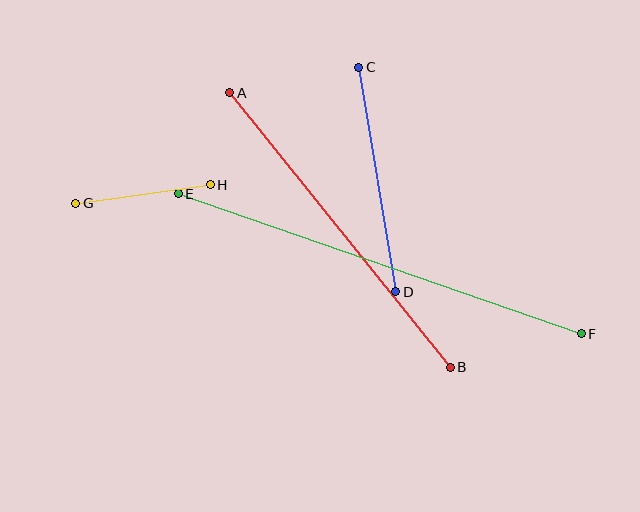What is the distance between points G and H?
The distance is approximately 136 pixels.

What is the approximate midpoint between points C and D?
The midpoint is at approximately (377, 179) pixels.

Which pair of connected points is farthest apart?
Points E and F are farthest apart.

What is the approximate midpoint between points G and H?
The midpoint is at approximately (143, 194) pixels.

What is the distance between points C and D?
The distance is approximately 227 pixels.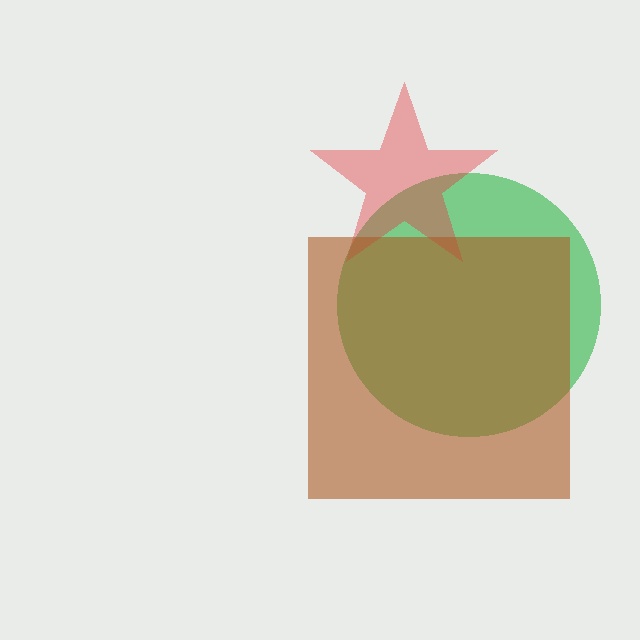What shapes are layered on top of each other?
The layered shapes are: a green circle, a red star, a brown square.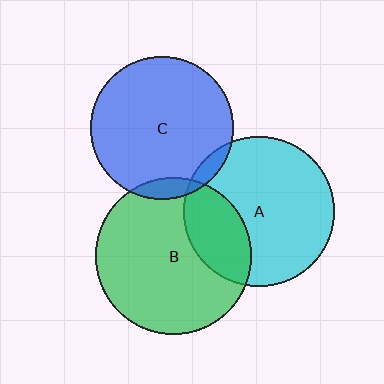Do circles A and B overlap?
Yes.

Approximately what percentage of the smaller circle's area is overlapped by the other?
Approximately 25%.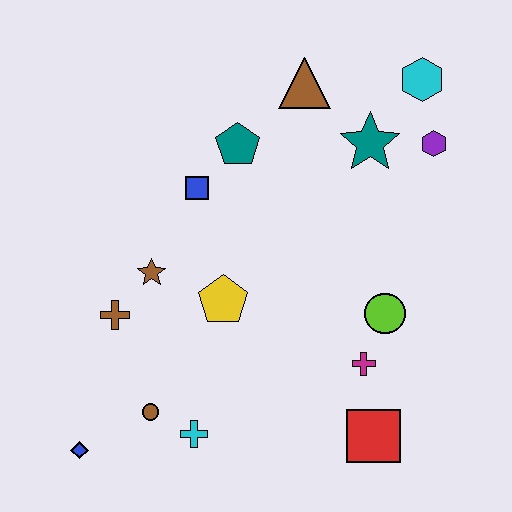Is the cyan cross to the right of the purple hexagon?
No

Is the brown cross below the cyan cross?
No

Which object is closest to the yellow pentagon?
The brown star is closest to the yellow pentagon.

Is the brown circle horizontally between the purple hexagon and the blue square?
No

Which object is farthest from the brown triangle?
The blue diamond is farthest from the brown triangle.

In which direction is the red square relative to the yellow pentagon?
The red square is to the right of the yellow pentagon.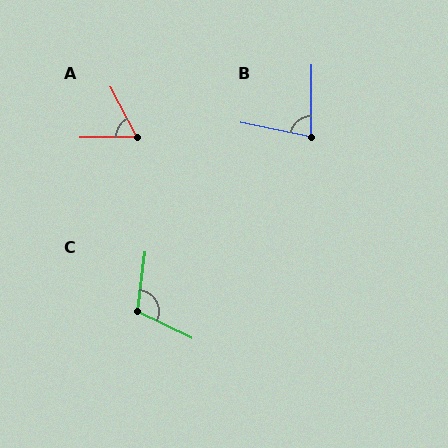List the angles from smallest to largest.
A (63°), B (79°), C (109°).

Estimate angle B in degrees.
Approximately 79 degrees.